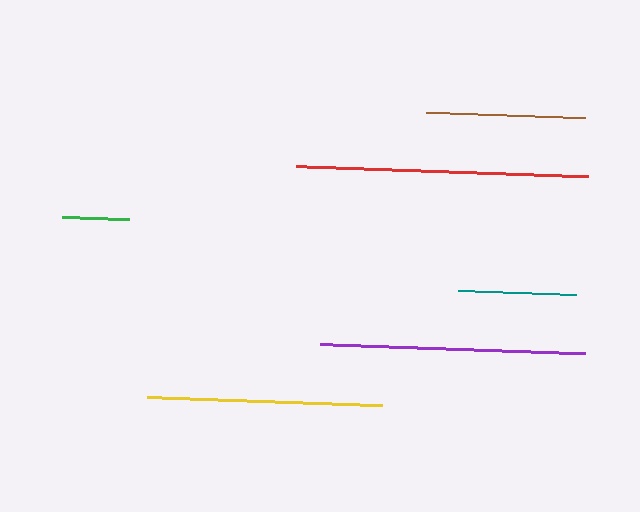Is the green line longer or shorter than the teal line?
The teal line is longer than the green line.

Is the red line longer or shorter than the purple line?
The red line is longer than the purple line.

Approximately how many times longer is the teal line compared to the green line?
The teal line is approximately 1.7 times the length of the green line.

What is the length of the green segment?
The green segment is approximately 67 pixels long.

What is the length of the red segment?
The red segment is approximately 292 pixels long.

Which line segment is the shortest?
The green line is the shortest at approximately 67 pixels.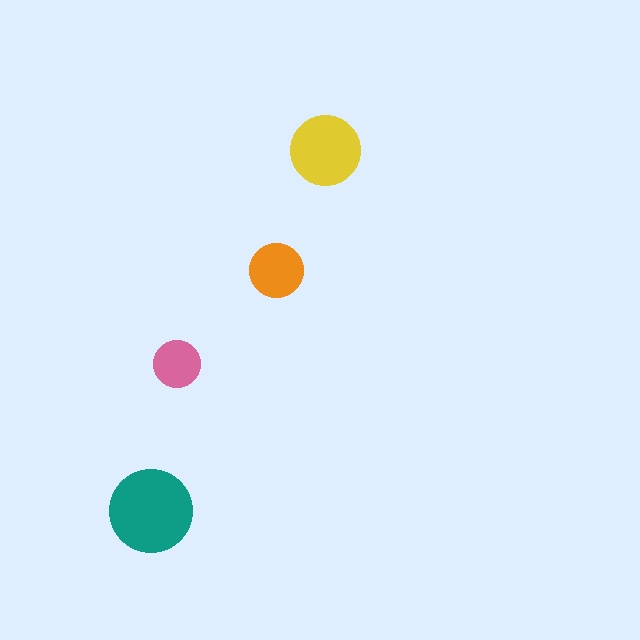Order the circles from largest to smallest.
the teal one, the yellow one, the orange one, the pink one.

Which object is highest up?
The yellow circle is topmost.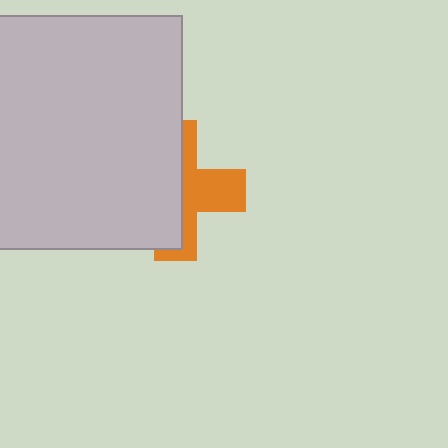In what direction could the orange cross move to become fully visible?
The orange cross could move right. That would shift it out from behind the light gray square entirely.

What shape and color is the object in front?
The object in front is a light gray square.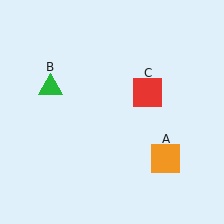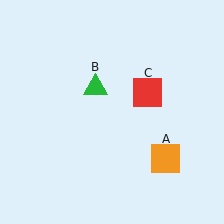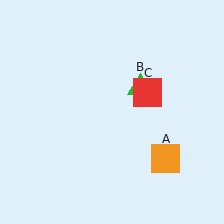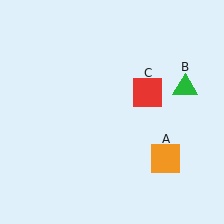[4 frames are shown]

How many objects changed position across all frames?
1 object changed position: green triangle (object B).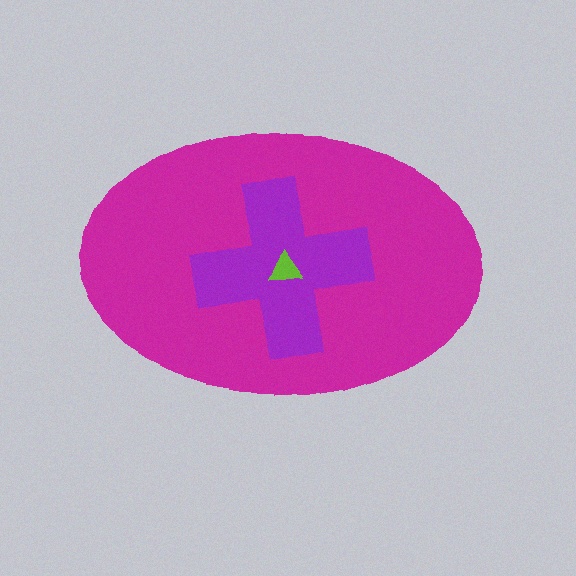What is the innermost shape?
The lime triangle.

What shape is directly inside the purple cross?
The lime triangle.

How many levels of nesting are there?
3.